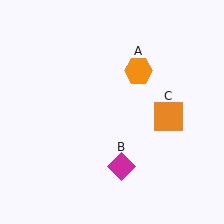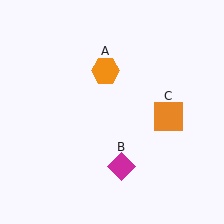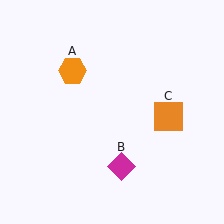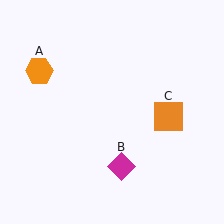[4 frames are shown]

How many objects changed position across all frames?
1 object changed position: orange hexagon (object A).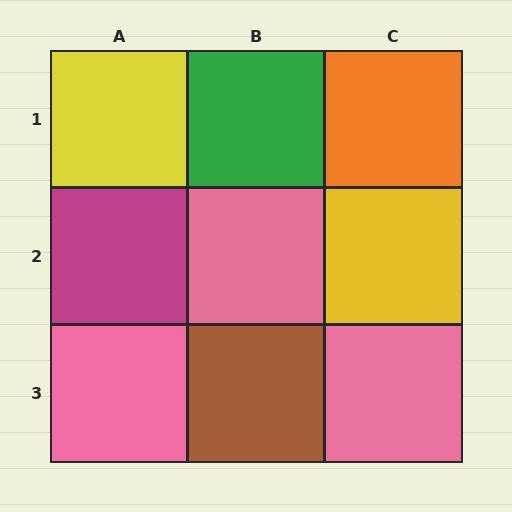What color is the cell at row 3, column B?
Brown.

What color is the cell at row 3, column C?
Pink.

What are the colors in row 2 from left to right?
Magenta, pink, yellow.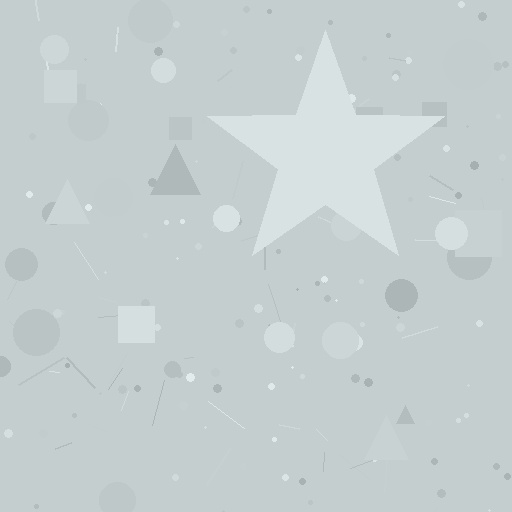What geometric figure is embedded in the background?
A star is embedded in the background.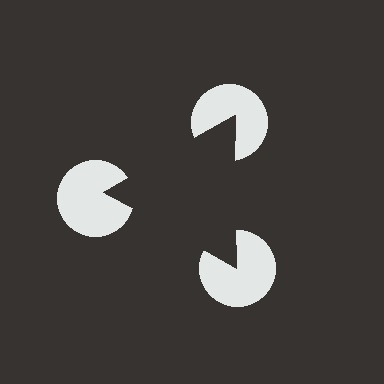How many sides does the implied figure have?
3 sides.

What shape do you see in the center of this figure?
An illusory triangle — its edges are inferred from the aligned wedge cuts in the pac-man discs, not physically drawn.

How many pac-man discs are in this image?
There are 3 — one at each vertex of the illusory triangle.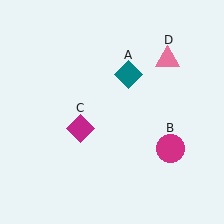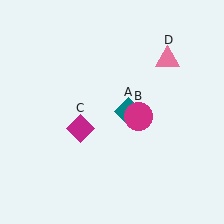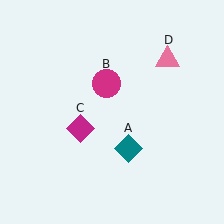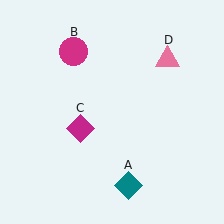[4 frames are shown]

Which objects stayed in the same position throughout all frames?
Magenta diamond (object C) and pink triangle (object D) remained stationary.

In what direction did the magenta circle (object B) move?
The magenta circle (object B) moved up and to the left.